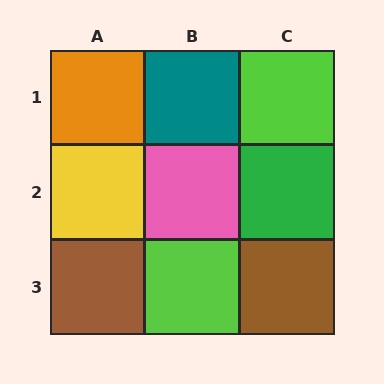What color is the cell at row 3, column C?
Brown.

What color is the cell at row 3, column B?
Lime.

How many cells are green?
1 cell is green.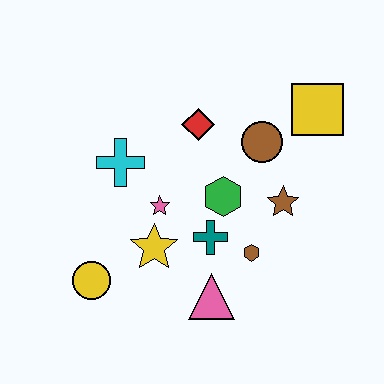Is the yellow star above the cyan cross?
No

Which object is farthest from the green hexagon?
The yellow circle is farthest from the green hexagon.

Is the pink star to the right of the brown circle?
No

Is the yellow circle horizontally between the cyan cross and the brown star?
No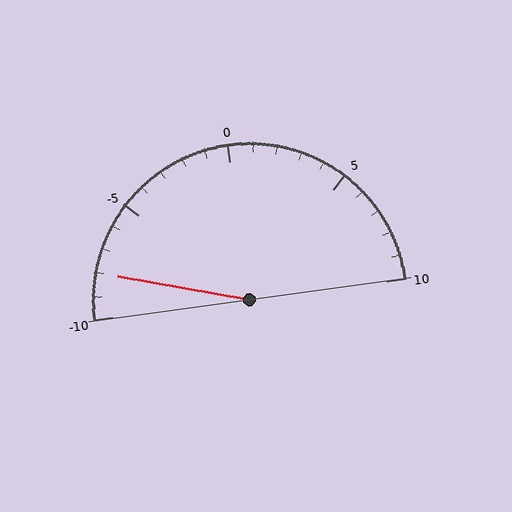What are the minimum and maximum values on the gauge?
The gauge ranges from -10 to 10.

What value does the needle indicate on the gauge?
The needle indicates approximately -8.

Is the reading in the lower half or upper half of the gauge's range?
The reading is in the lower half of the range (-10 to 10).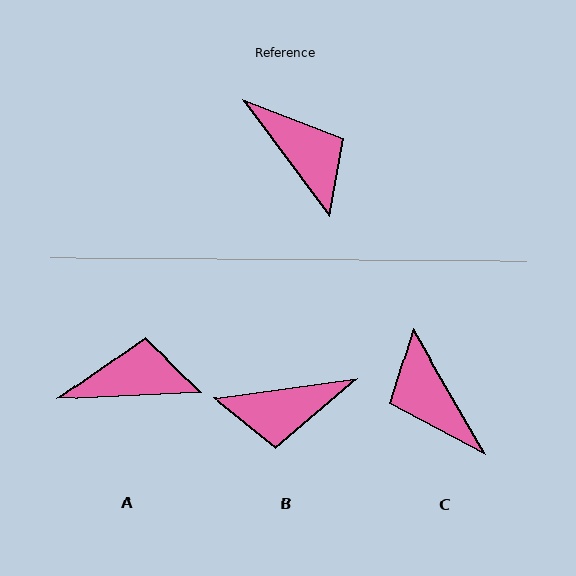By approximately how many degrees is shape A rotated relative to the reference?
Approximately 57 degrees counter-clockwise.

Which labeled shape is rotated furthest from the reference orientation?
C, about 174 degrees away.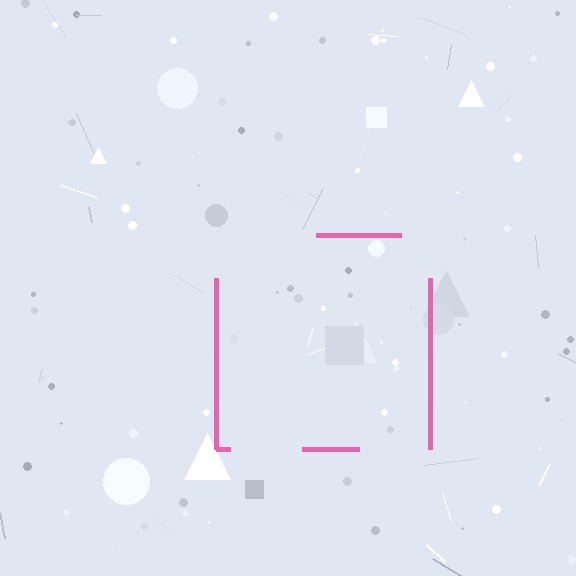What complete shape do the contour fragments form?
The contour fragments form a square.